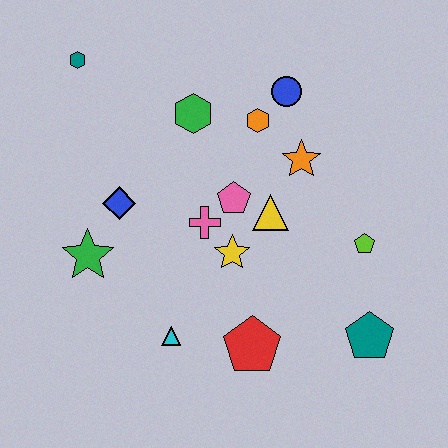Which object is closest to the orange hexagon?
The blue circle is closest to the orange hexagon.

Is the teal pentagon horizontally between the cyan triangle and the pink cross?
No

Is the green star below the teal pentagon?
No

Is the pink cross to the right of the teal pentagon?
No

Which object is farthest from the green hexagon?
The teal pentagon is farthest from the green hexagon.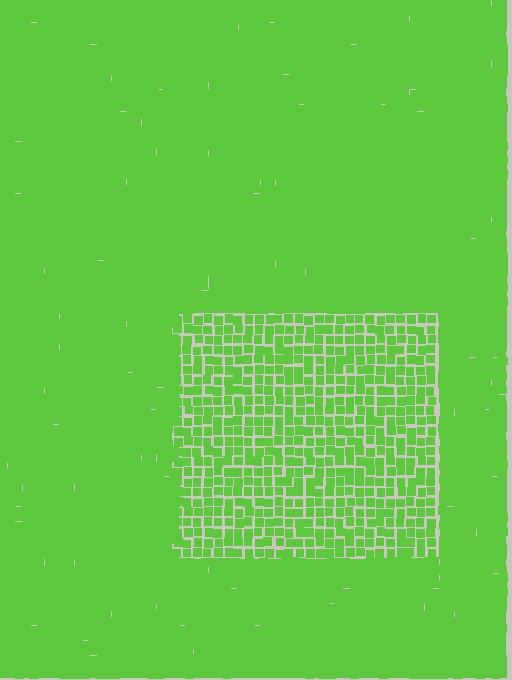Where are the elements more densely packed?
The elements are more densely packed outside the rectangle boundary.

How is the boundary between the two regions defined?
The boundary is defined by a change in element density (approximately 1.9x ratio). All elements are the same color, size, and shape.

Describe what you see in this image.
The image contains small lime elements arranged at two different densities. A rectangle-shaped region is visible where the elements are less densely packed than the surrounding area.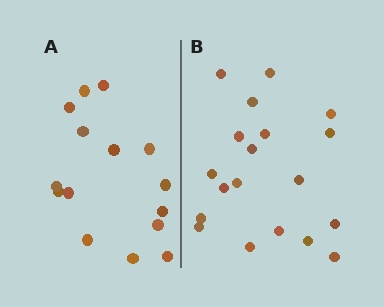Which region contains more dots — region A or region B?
Region B (the right region) has more dots.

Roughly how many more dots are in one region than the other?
Region B has about 4 more dots than region A.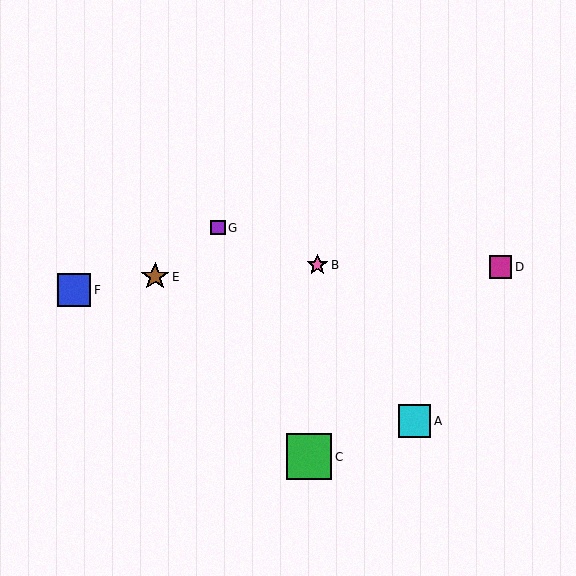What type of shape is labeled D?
Shape D is a magenta square.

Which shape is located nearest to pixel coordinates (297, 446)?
The green square (labeled C) at (309, 457) is nearest to that location.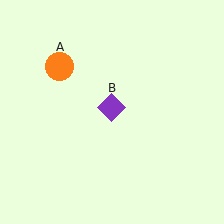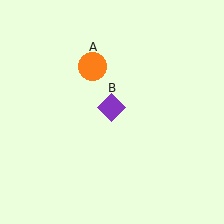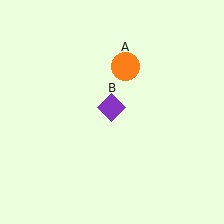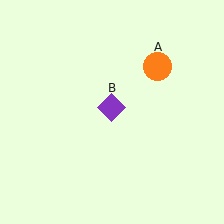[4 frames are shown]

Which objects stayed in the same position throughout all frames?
Purple diamond (object B) remained stationary.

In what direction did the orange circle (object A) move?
The orange circle (object A) moved right.